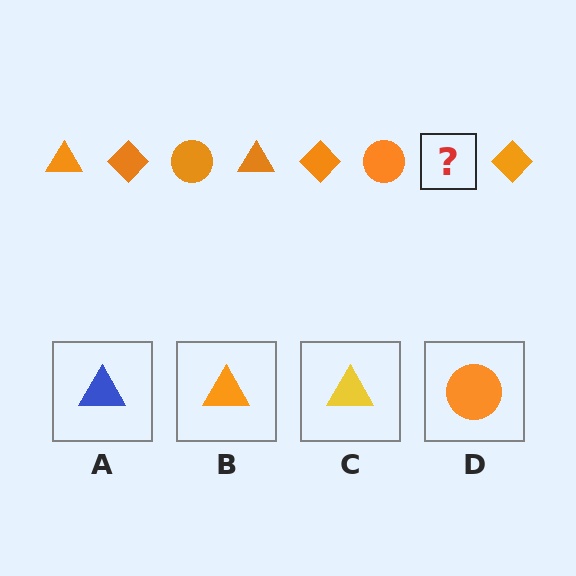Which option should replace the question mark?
Option B.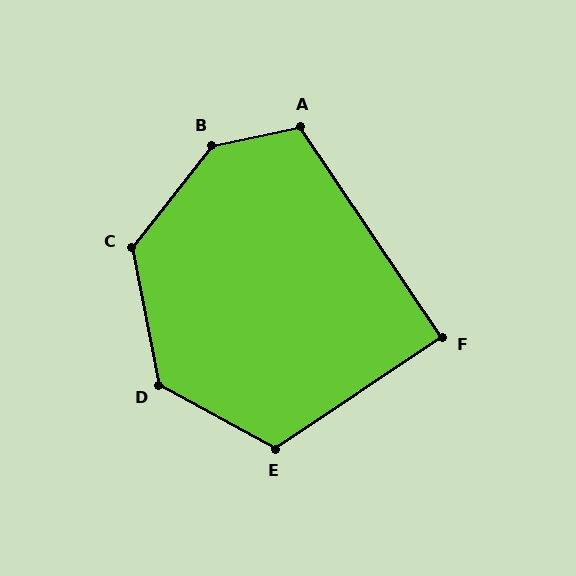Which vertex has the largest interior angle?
B, at approximately 140 degrees.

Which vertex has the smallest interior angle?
F, at approximately 90 degrees.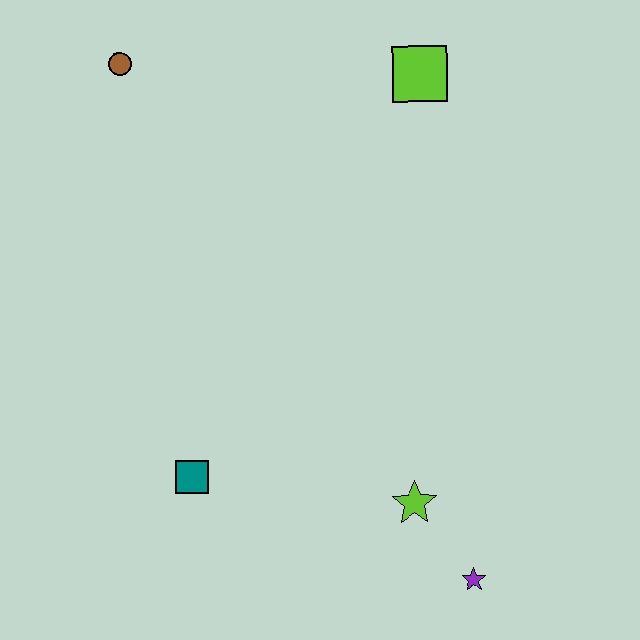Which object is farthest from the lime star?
The brown circle is farthest from the lime star.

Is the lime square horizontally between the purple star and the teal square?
Yes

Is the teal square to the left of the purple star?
Yes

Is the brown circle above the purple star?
Yes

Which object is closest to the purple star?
The lime star is closest to the purple star.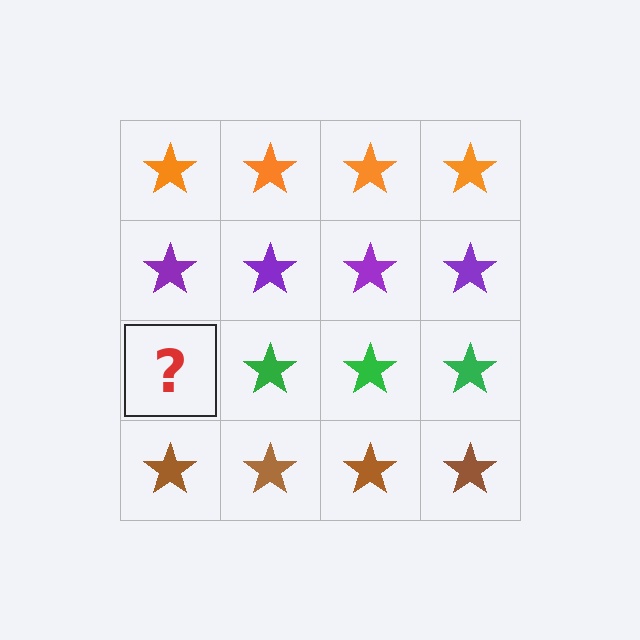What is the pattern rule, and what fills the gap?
The rule is that each row has a consistent color. The gap should be filled with a green star.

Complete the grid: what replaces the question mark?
The question mark should be replaced with a green star.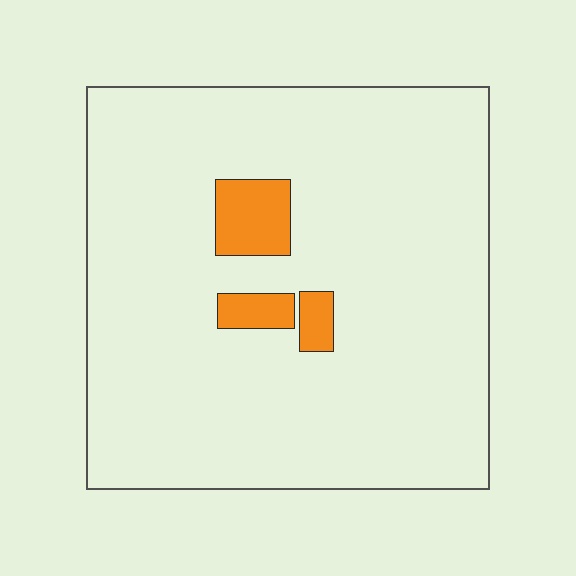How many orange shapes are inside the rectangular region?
3.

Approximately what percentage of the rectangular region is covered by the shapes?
Approximately 5%.